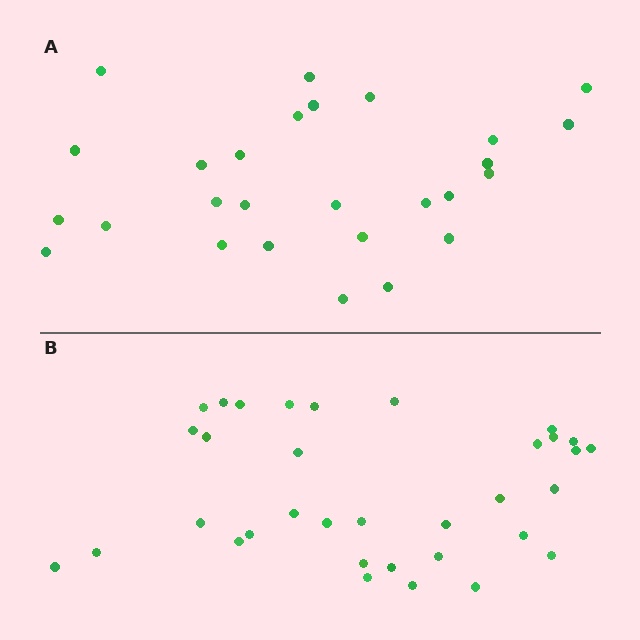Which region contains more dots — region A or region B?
Region B (the bottom region) has more dots.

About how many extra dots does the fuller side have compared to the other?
Region B has roughly 8 or so more dots than region A.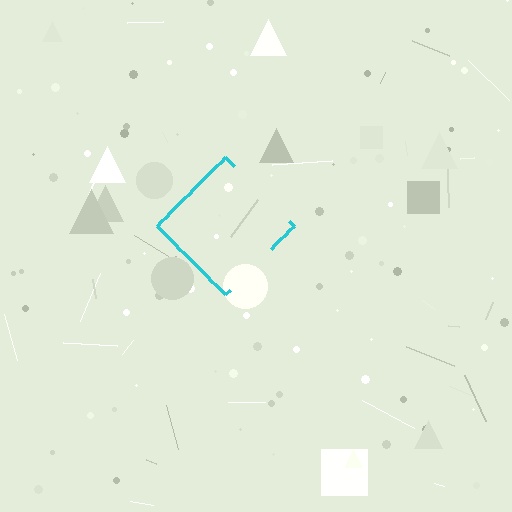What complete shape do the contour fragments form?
The contour fragments form a diamond.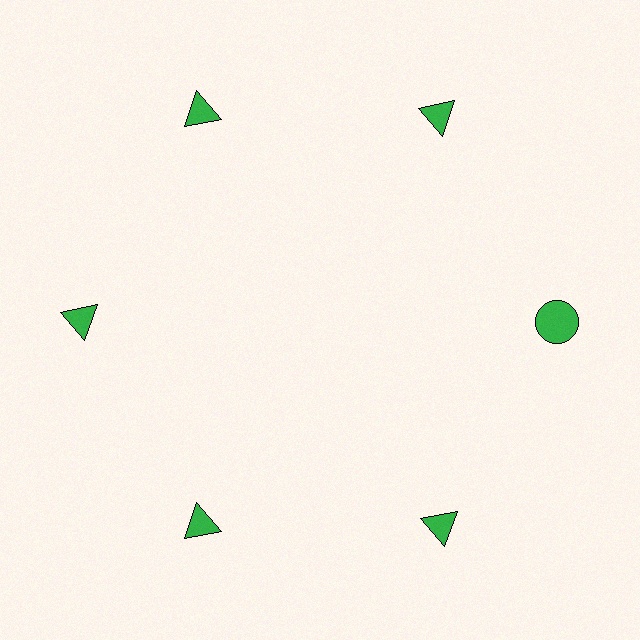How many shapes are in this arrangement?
There are 6 shapes arranged in a ring pattern.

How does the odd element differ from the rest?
It has a different shape: circle instead of triangle.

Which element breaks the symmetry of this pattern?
The green circle at roughly the 3 o'clock position breaks the symmetry. All other shapes are green triangles.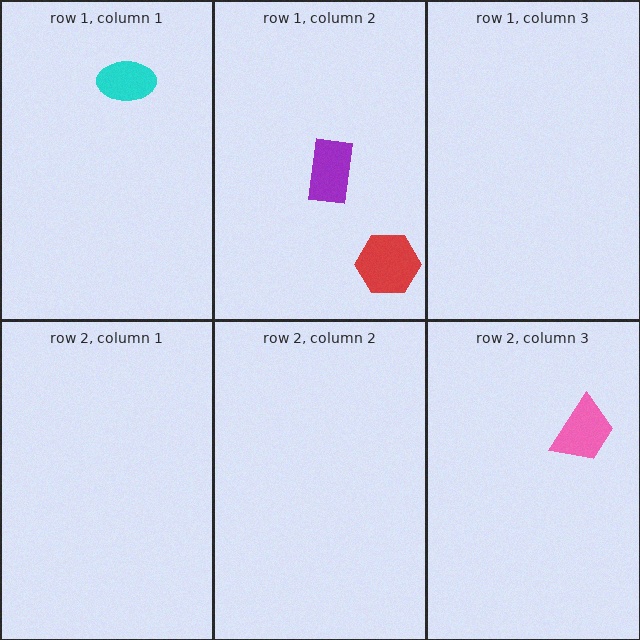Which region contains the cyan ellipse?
The row 1, column 1 region.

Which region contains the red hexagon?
The row 1, column 2 region.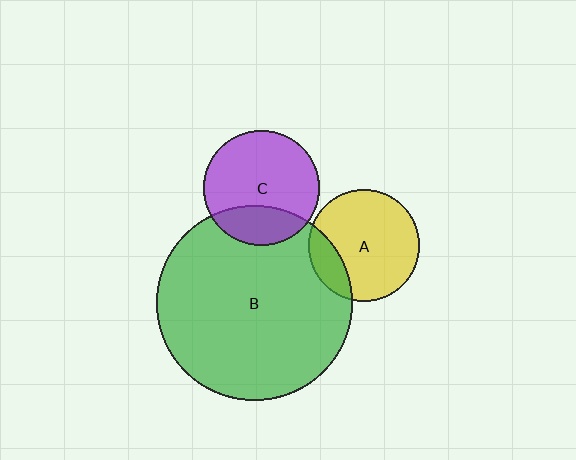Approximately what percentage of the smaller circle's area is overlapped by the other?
Approximately 20%.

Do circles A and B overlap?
Yes.